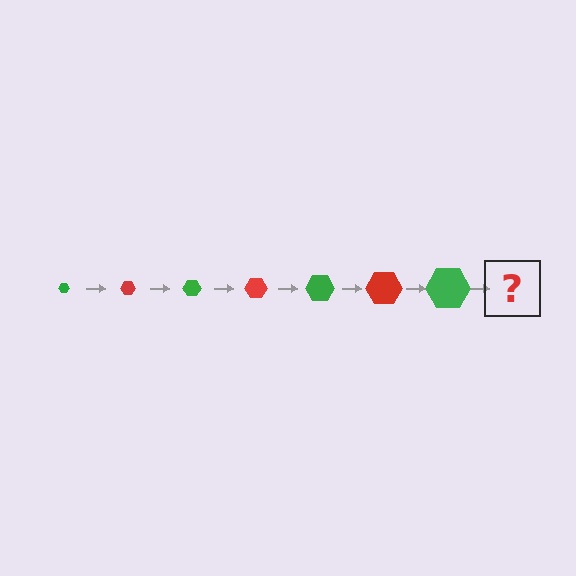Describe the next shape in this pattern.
It should be a red hexagon, larger than the previous one.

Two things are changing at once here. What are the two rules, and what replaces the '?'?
The two rules are that the hexagon grows larger each step and the color cycles through green and red. The '?' should be a red hexagon, larger than the previous one.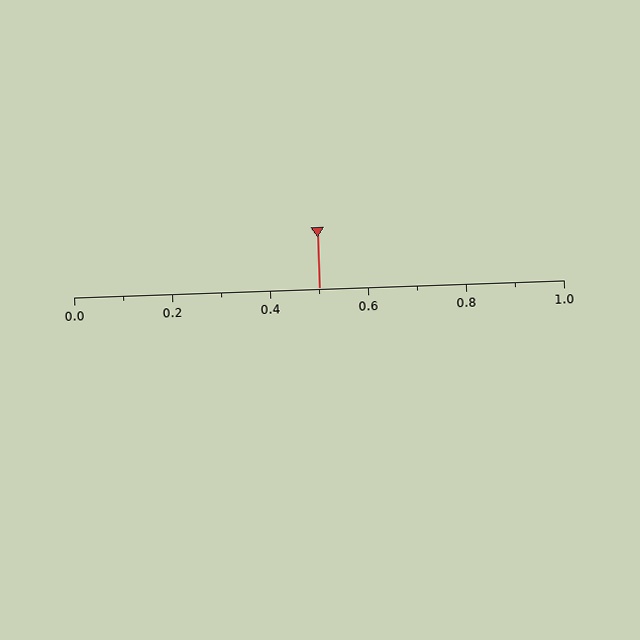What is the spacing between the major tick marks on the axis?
The major ticks are spaced 0.2 apart.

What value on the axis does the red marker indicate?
The marker indicates approximately 0.5.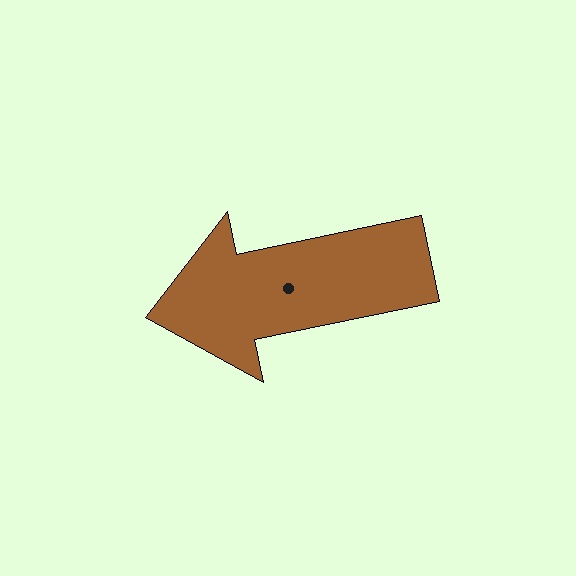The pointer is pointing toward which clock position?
Roughly 9 o'clock.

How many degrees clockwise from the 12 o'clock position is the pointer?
Approximately 258 degrees.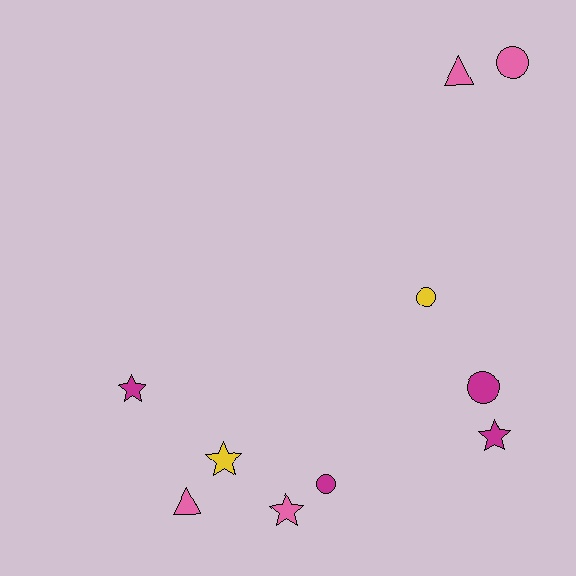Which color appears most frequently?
Pink, with 4 objects.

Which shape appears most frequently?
Circle, with 4 objects.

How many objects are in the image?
There are 10 objects.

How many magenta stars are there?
There are 2 magenta stars.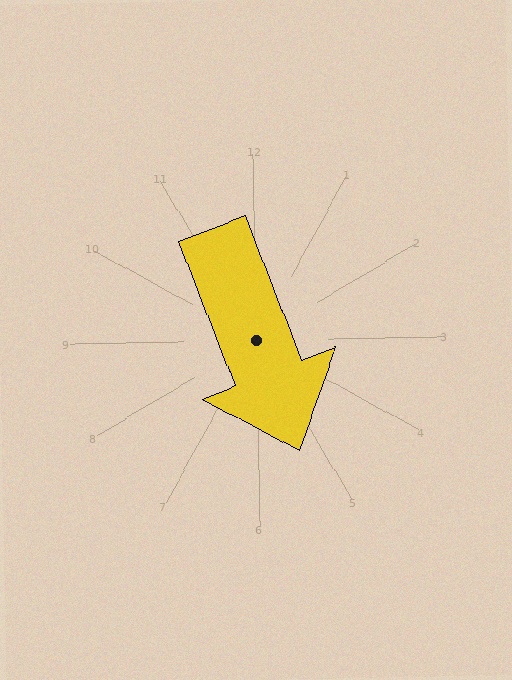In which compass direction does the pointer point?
South.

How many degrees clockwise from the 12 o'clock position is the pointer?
Approximately 160 degrees.